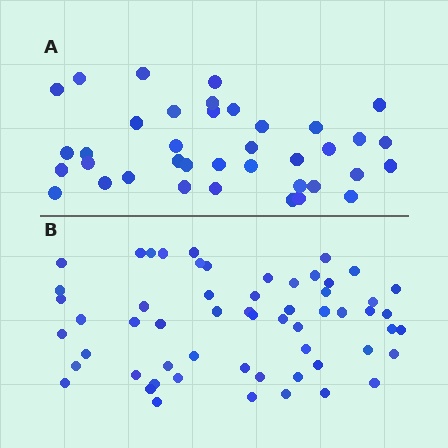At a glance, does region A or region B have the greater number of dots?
Region B (the bottom region) has more dots.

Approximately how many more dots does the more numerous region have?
Region B has approximately 20 more dots than region A.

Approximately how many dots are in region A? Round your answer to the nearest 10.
About 40 dots. (The exact count is 38, which rounds to 40.)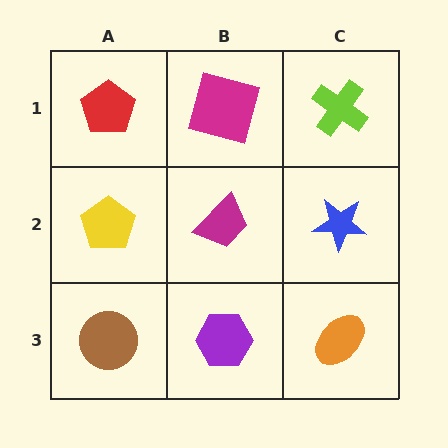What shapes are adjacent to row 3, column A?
A yellow pentagon (row 2, column A), a purple hexagon (row 3, column B).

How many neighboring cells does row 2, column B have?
4.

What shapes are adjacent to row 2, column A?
A red pentagon (row 1, column A), a brown circle (row 3, column A), a magenta trapezoid (row 2, column B).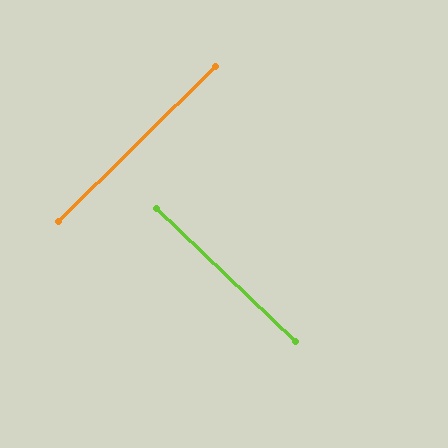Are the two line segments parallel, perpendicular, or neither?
Perpendicular — they meet at approximately 88°.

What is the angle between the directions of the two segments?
Approximately 88 degrees.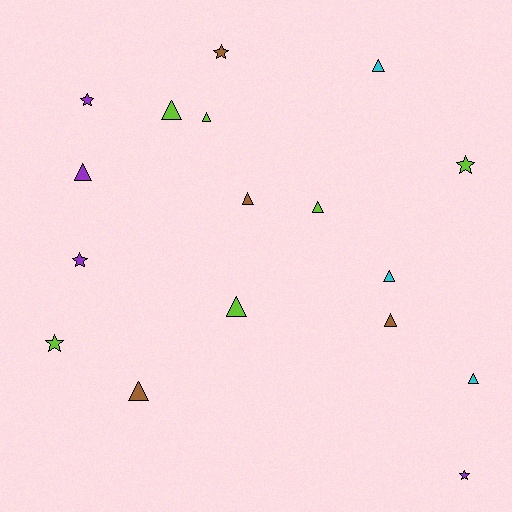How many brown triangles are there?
There are 3 brown triangles.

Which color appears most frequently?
Lime, with 6 objects.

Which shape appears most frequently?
Triangle, with 11 objects.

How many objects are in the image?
There are 17 objects.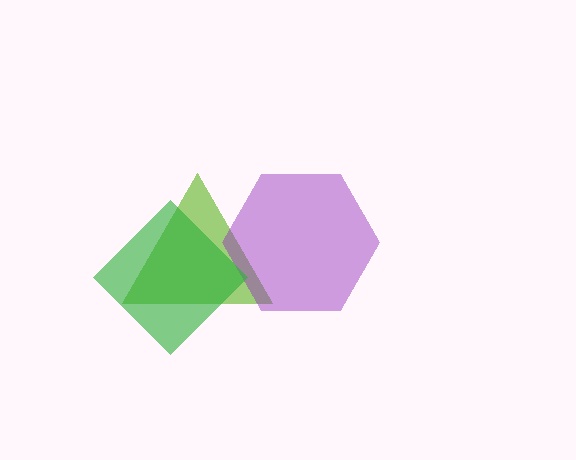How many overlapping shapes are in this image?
There are 3 overlapping shapes in the image.